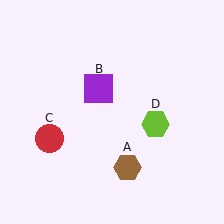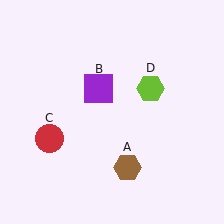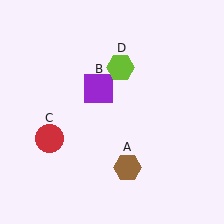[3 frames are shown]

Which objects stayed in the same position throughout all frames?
Brown hexagon (object A) and purple square (object B) and red circle (object C) remained stationary.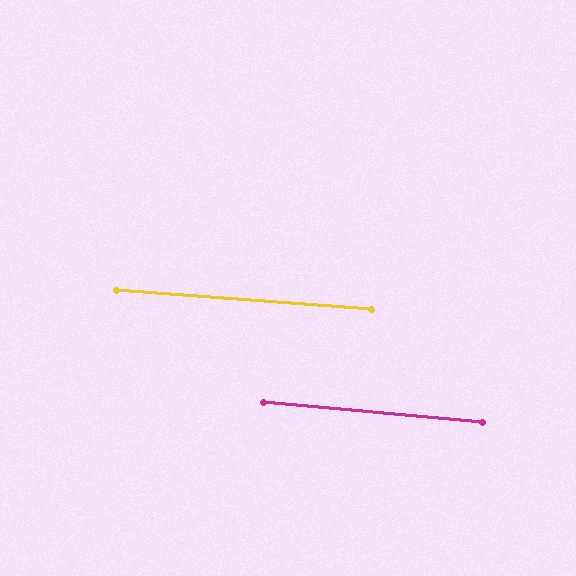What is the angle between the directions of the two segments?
Approximately 1 degree.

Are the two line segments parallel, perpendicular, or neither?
Parallel — their directions differ by only 0.9°.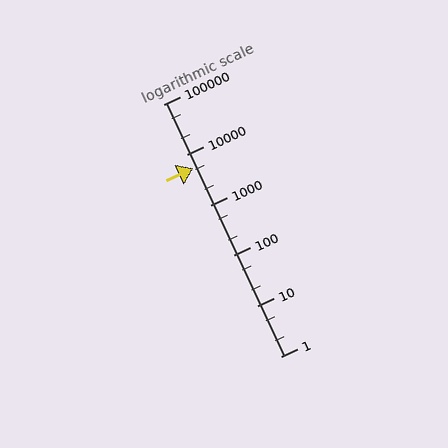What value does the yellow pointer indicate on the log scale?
The pointer indicates approximately 5500.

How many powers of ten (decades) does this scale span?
The scale spans 5 decades, from 1 to 100000.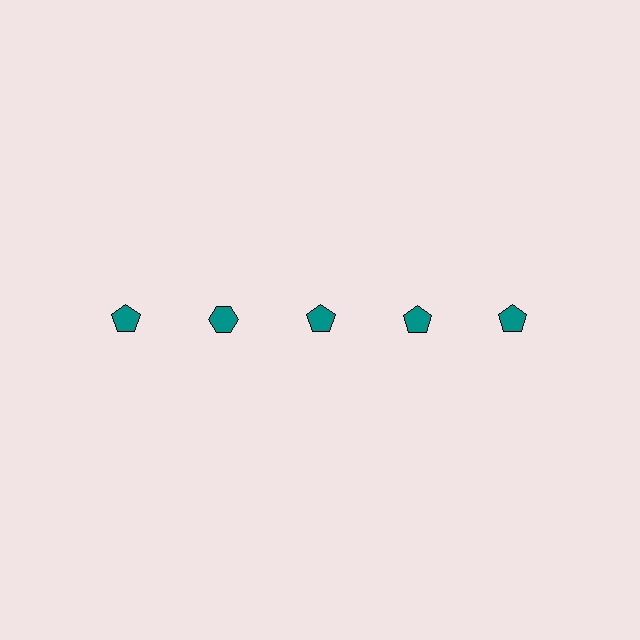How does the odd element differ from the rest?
It has a different shape: hexagon instead of pentagon.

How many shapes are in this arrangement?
There are 5 shapes arranged in a grid pattern.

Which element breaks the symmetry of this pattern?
The teal hexagon in the top row, second from left column breaks the symmetry. All other shapes are teal pentagons.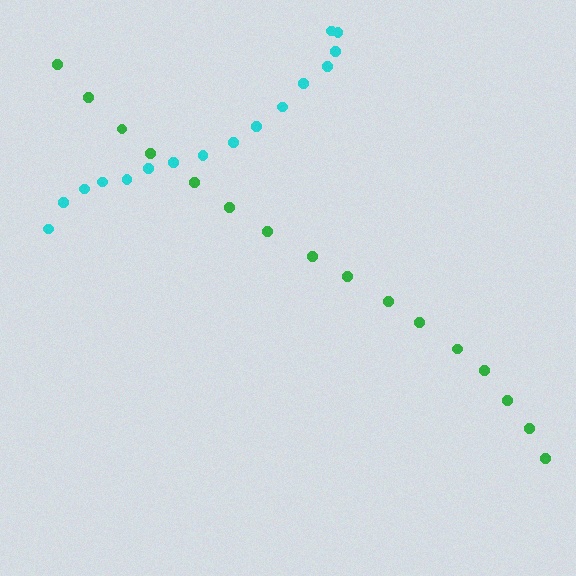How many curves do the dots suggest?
There are 2 distinct paths.